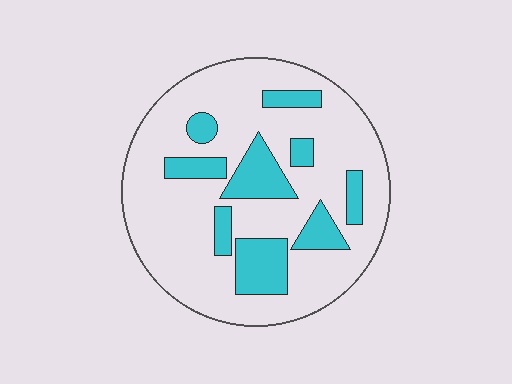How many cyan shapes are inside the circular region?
9.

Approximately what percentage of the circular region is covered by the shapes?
Approximately 25%.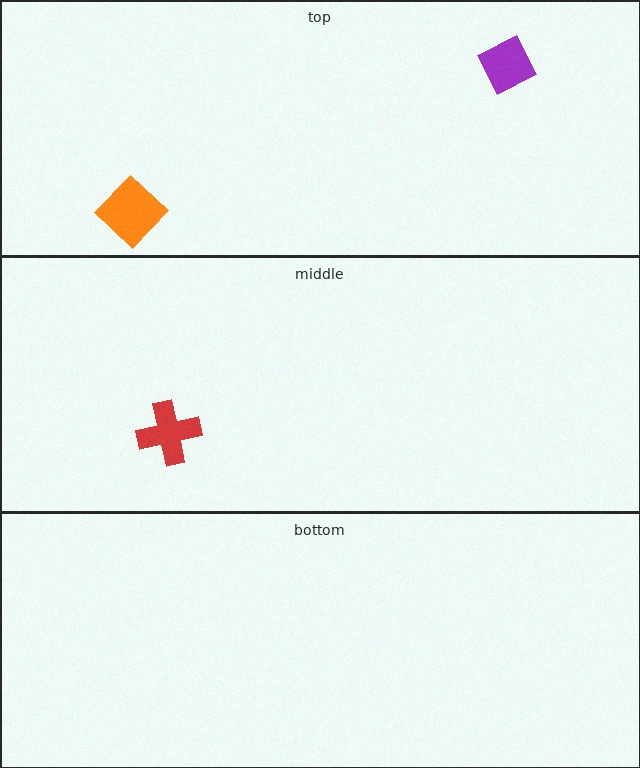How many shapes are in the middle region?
1.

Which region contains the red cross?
The middle region.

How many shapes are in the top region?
2.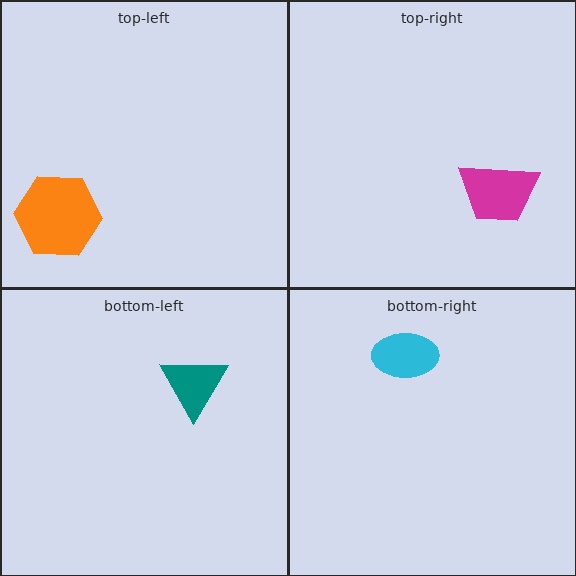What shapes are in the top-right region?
The magenta trapezoid.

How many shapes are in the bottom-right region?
1.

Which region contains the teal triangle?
The bottom-left region.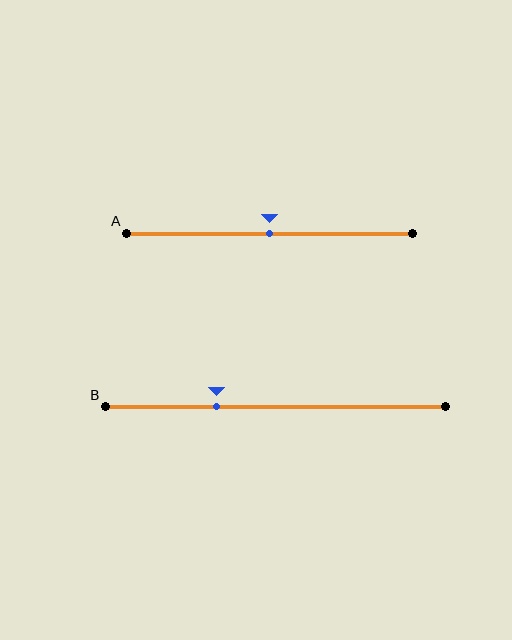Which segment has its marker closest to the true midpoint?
Segment A has its marker closest to the true midpoint.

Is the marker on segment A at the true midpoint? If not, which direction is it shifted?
Yes, the marker on segment A is at the true midpoint.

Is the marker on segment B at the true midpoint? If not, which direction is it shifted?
No, the marker on segment B is shifted to the left by about 17% of the segment length.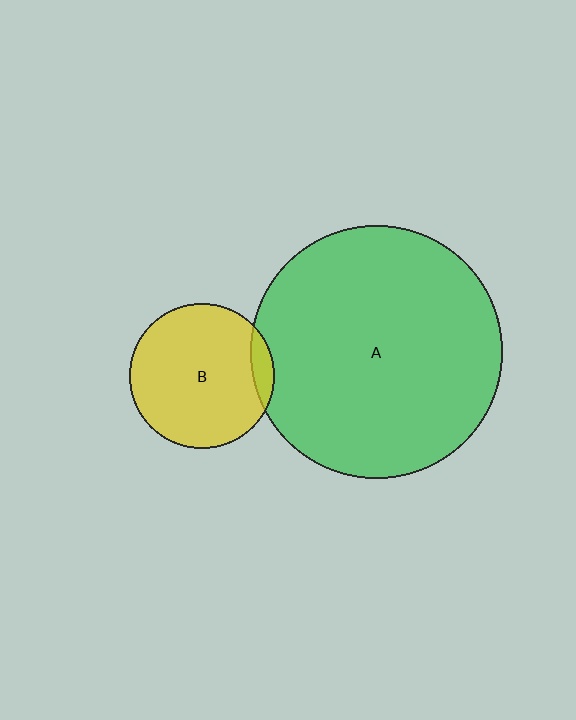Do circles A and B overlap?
Yes.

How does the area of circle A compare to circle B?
Approximately 3.0 times.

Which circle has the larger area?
Circle A (green).